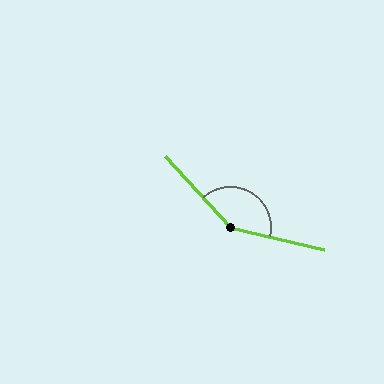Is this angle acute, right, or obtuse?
It is obtuse.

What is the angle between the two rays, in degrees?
Approximately 145 degrees.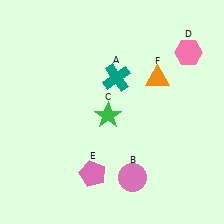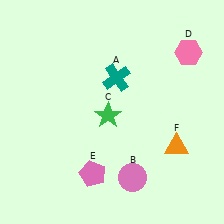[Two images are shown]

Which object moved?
The orange triangle (F) moved down.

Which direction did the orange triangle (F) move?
The orange triangle (F) moved down.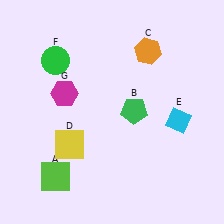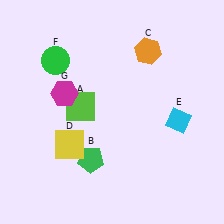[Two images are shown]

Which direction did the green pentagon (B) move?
The green pentagon (B) moved down.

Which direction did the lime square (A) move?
The lime square (A) moved up.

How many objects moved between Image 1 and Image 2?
2 objects moved between the two images.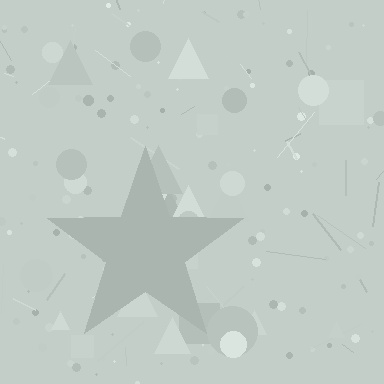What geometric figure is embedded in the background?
A star is embedded in the background.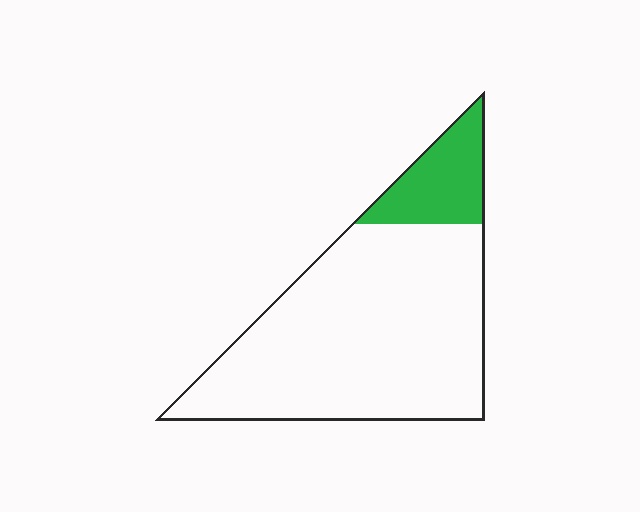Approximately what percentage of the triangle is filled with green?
Approximately 15%.